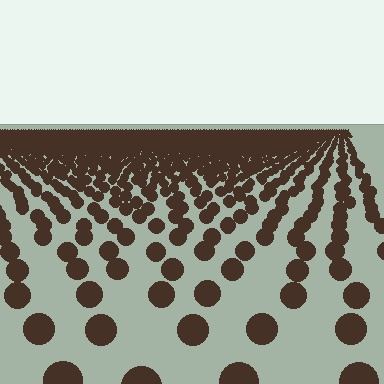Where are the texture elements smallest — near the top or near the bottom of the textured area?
Near the top.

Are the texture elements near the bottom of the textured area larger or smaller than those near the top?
Larger. Near the bottom, elements are closer to the viewer and appear at a bigger on-screen size.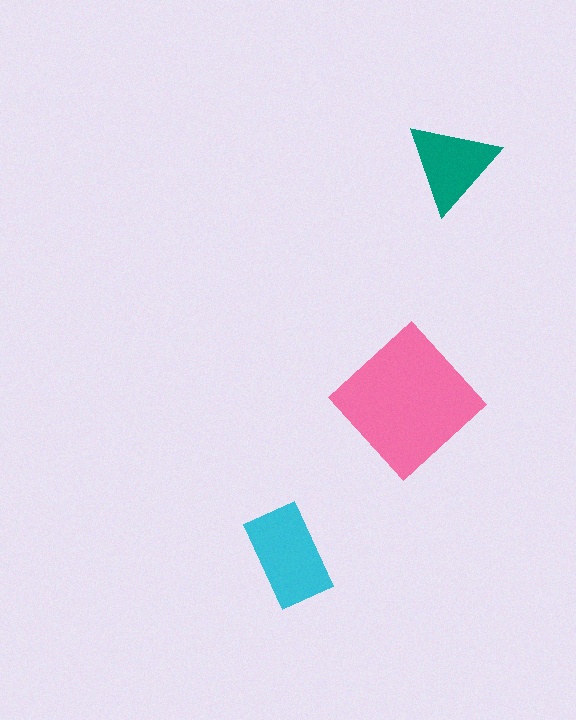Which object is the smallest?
The teal triangle.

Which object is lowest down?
The cyan rectangle is bottommost.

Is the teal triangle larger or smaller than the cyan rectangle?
Smaller.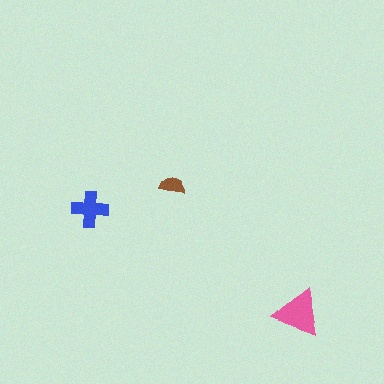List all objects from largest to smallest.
The pink triangle, the blue cross, the brown semicircle.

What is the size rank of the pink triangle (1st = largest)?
1st.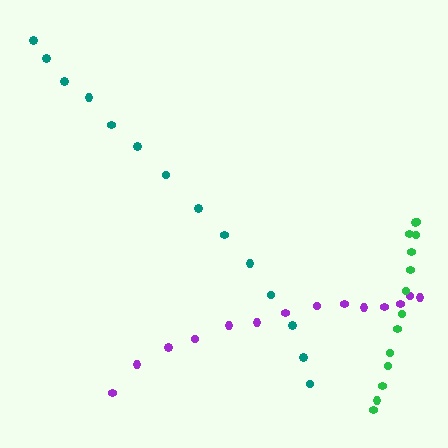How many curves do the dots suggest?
There are 3 distinct paths.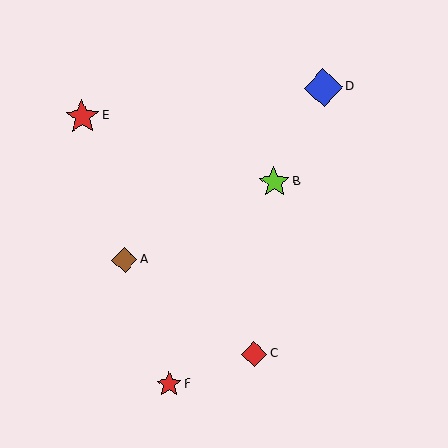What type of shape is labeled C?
Shape C is a red diamond.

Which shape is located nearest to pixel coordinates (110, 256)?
The brown diamond (labeled A) at (124, 260) is nearest to that location.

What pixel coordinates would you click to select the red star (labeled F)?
Click at (169, 384) to select the red star F.